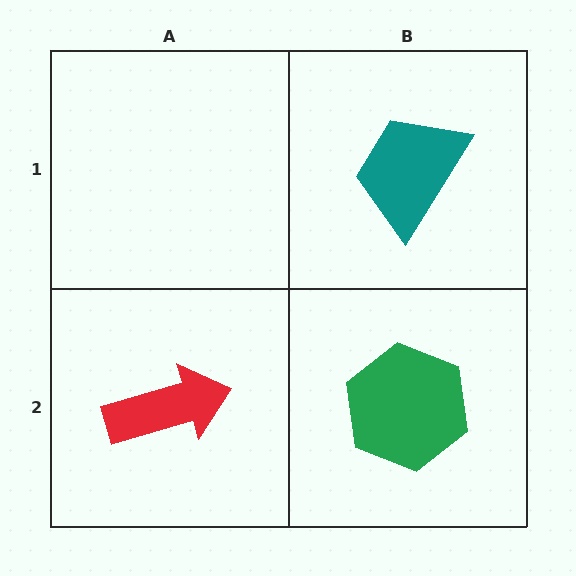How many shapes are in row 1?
1 shape.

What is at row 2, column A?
A red arrow.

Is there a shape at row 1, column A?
No, that cell is empty.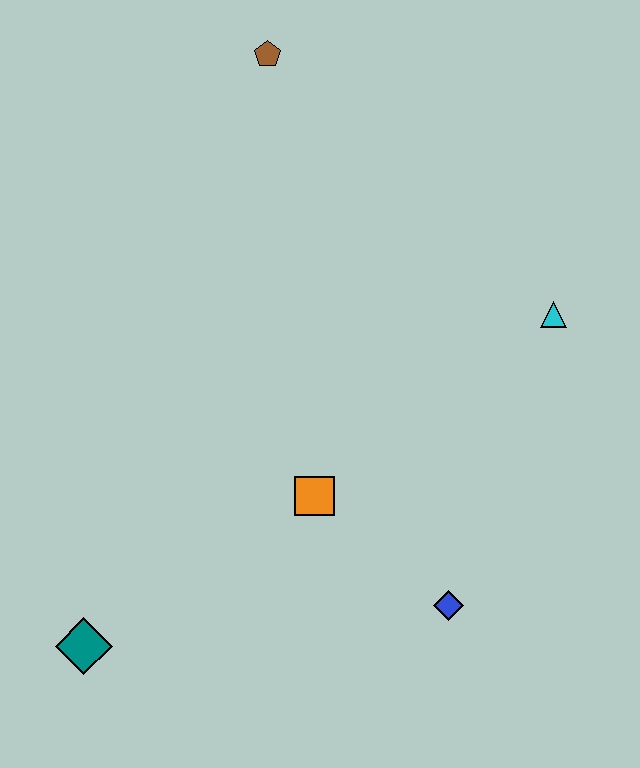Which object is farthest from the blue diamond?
The brown pentagon is farthest from the blue diamond.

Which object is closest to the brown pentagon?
The cyan triangle is closest to the brown pentagon.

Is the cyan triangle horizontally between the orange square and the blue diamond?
No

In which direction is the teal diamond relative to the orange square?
The teal diamond is to the left of the orange square.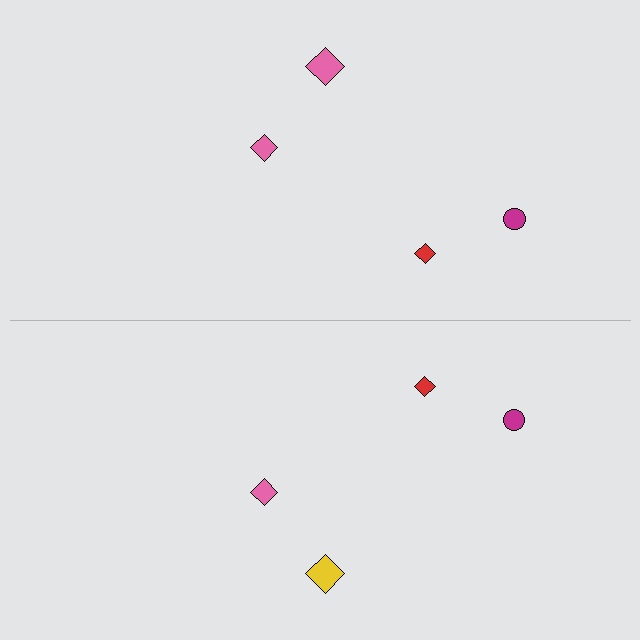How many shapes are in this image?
There are 8 shapes in this image.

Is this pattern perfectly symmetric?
No, the pattern is not perfectly symmetric. The yellow diamond on the bottom side breaks the symmetry — its mirror counterpart is pink.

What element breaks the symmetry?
The yellow diamond on the bottom side breaks the symmetry — its mirror counterpart is pink.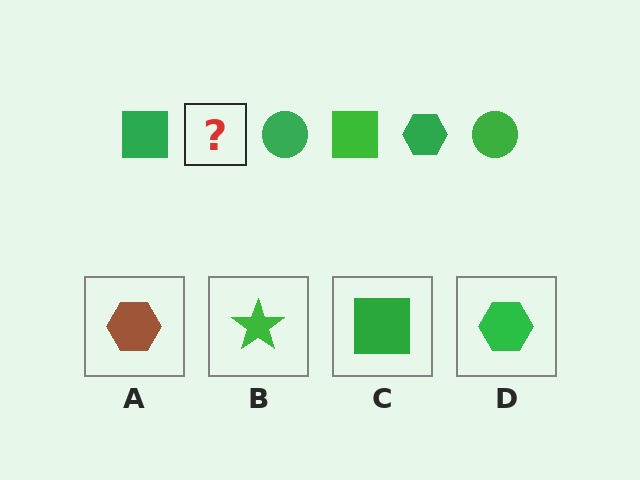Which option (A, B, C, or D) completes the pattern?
D.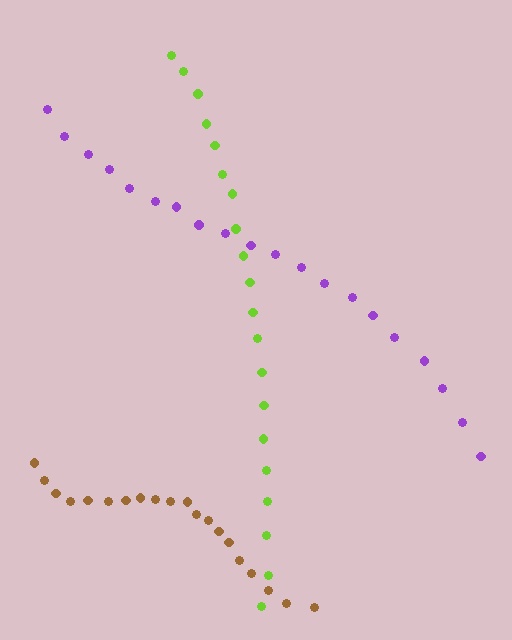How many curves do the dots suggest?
There are 3 distinct paths.